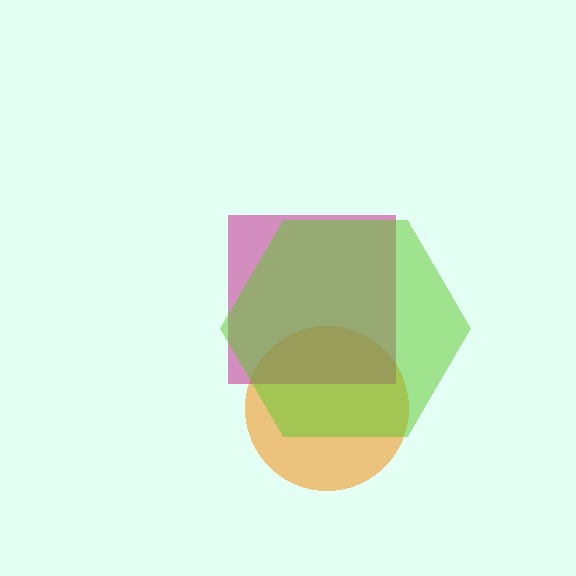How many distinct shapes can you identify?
There are 3 distinct shapes: an orange circle, a magenta square, a lime hexagon.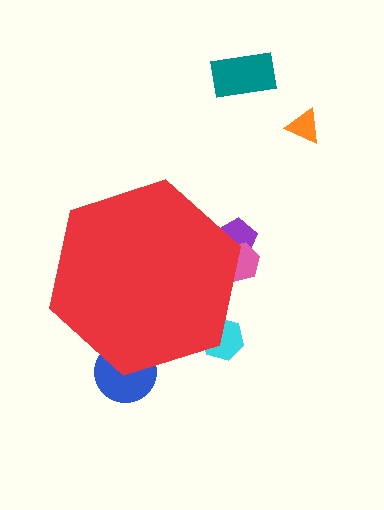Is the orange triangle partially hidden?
No, the orange triangle is fully visible.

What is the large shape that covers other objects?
A red hexagon.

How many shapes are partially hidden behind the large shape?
4 shapes are partially hidden.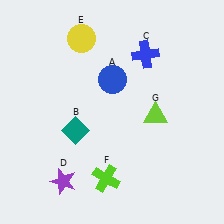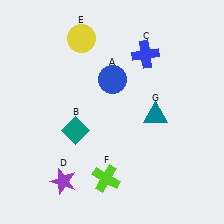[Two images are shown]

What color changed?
The triangle (G) changed from lime in Image 1 to teal in Image 2.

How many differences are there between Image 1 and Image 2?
There is 1 difference between the two images.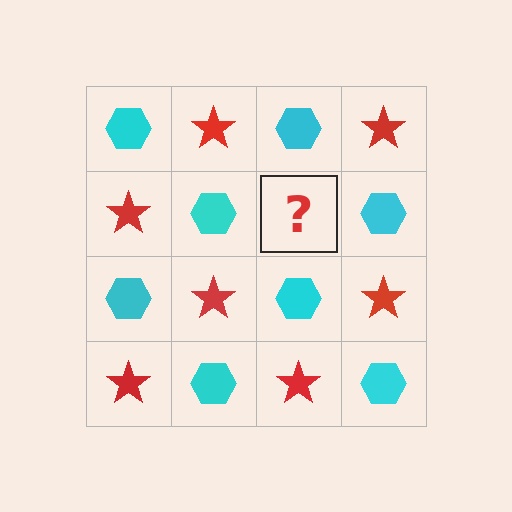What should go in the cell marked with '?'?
The missing cell should contain a red star.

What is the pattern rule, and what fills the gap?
The rule is that it alternates cyan hexagon and red star in a checkerboard pattern. The gap should be filled with a red star.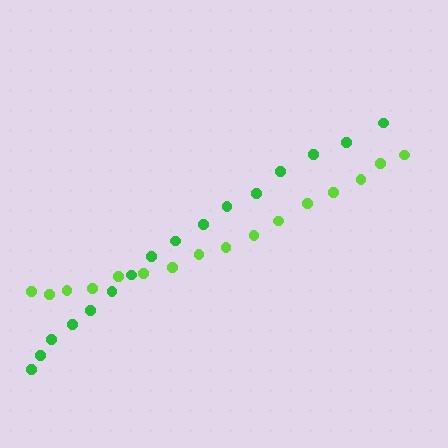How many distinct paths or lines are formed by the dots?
There are 2 distinct paths.